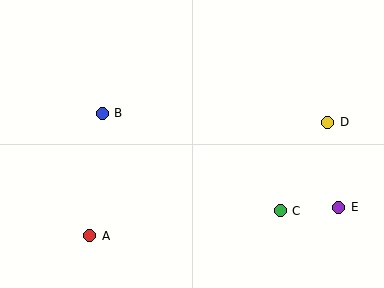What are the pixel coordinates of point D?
Point D is at (328, 122).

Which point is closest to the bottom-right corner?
Point E is closest to the bottom-right corner.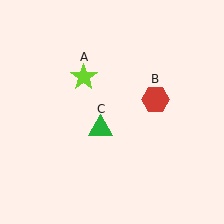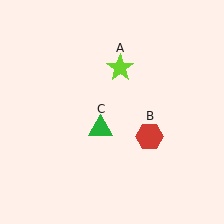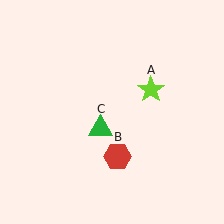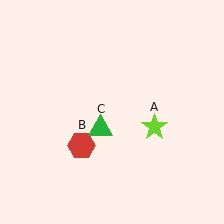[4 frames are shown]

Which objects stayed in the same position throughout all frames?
Green triangle (object C) remained stationary.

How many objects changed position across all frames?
2 objects changed position: lime star (object A), red hexagon (object B).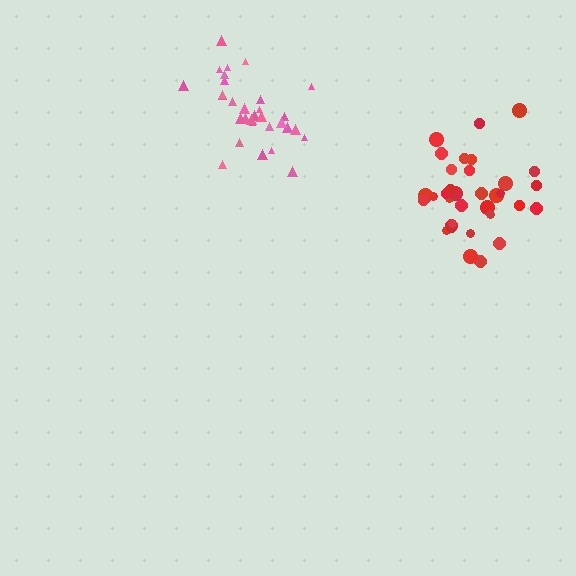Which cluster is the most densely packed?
Pink.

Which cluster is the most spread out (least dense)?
Red.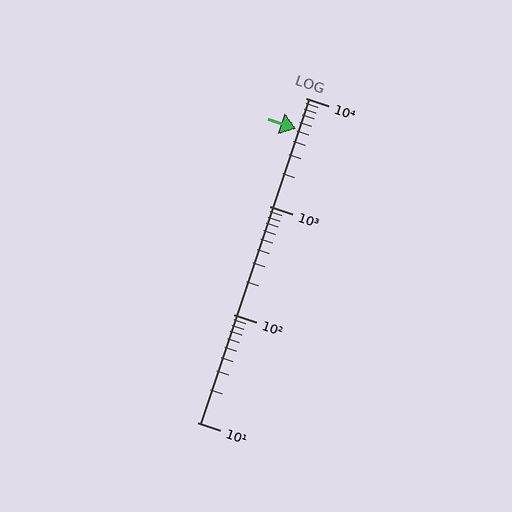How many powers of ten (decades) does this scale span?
The scale spans 3 decades, from 10 to 10000.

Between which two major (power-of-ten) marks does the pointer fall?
The pointer is between 1000 and 10000.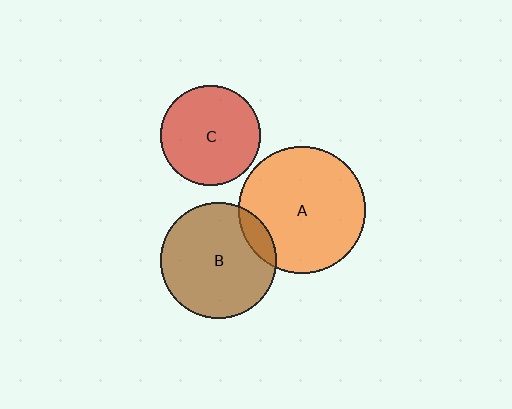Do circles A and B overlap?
Yes.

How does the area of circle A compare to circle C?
Approximately 1.6 times.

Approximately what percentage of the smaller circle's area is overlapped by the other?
Approximately 10%.